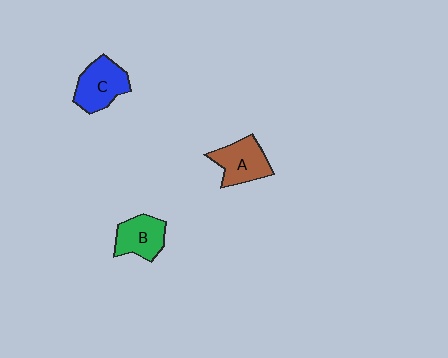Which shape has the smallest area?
Shape B (green).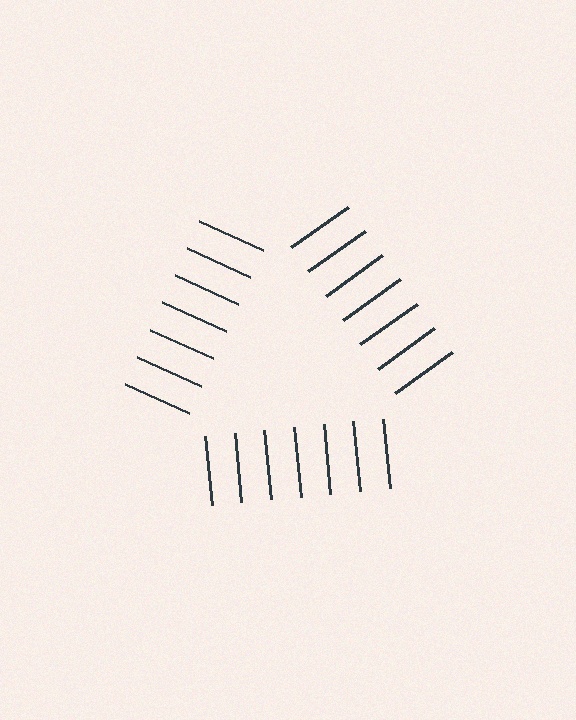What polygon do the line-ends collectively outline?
An illusory triangle — the line segments terminate on its edges but no continuous stroke is drawn.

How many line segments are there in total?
21 — 7 along each of the 3 edges.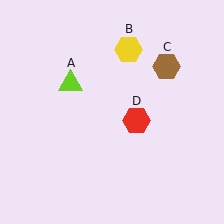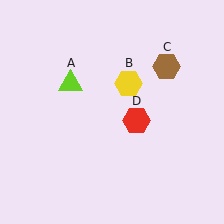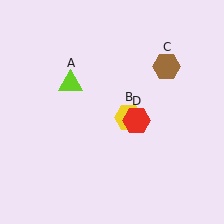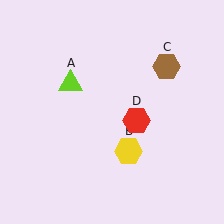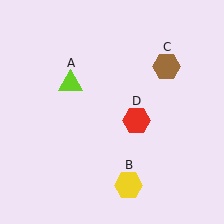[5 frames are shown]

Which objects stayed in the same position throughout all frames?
Lime triangle (object A) and brown hexagon (object C) and red hexagon (object D) remained stationary.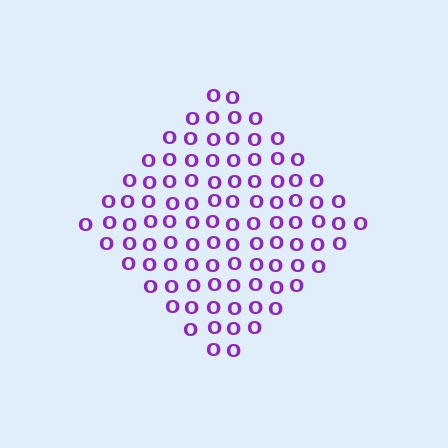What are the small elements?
The small elements are letter O's.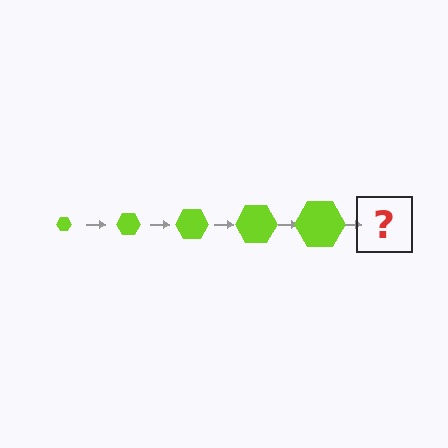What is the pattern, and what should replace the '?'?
The pattern is that the hexagon gets progressively larger each step. The '?' should be a lime hexagon, larger than the previous one.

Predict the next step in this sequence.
The next step is a lime hexagon, larger than the previous one.